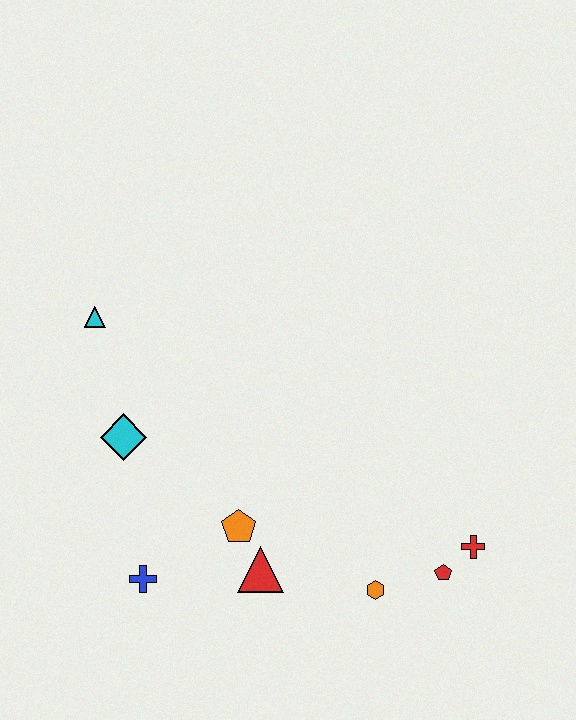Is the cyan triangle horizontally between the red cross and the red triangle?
No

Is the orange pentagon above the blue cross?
Yes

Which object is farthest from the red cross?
The cyan triangle is farthest from the red cross.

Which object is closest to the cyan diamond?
The cyan triangle is closest to the cyan diamond.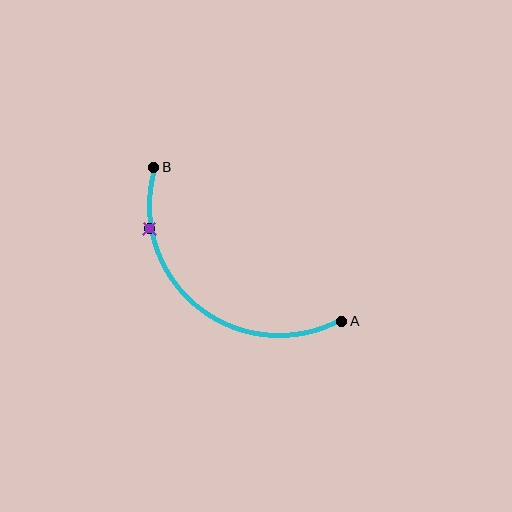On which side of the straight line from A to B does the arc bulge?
The arc bulges below and to the left of the straight line connecting A and B.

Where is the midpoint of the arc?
The arc midpoint is the point on the curve farthest from the straight line joining A and B. It sits below and to the left of that line.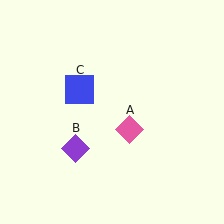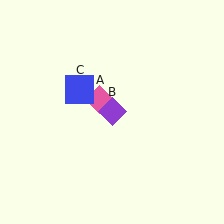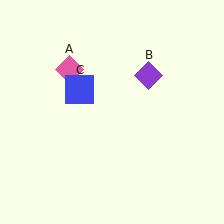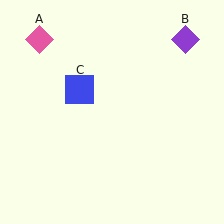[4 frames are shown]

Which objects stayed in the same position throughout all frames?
Blue square (object C) remained stationary.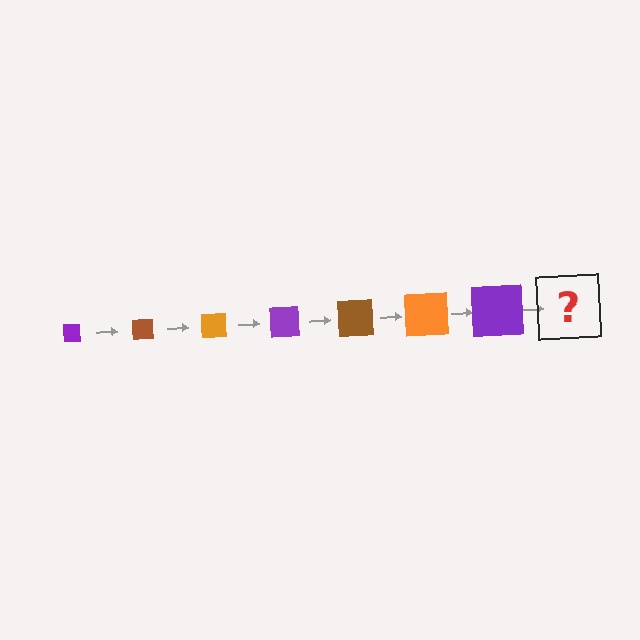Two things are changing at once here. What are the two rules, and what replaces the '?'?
The two rules are that the square grows larger each step and the color cycles through purple, brown, and orange. The '?' should be a brown square, larger than the previous one.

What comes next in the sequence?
The next element should be a brown square, larger than the previous one.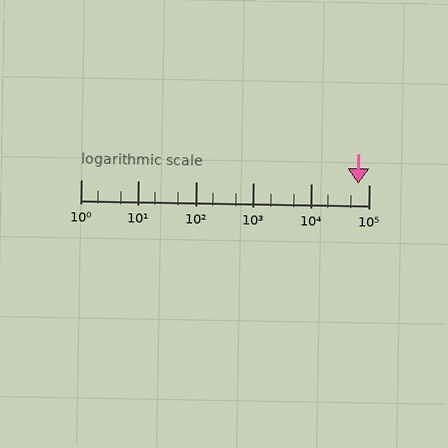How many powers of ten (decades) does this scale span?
The scale spans 5 decades, from 1 to 100000.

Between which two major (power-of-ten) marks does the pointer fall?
The pointer is between 10000 and 100000.